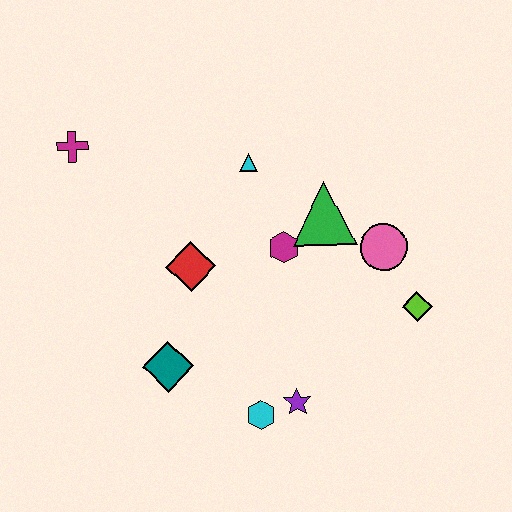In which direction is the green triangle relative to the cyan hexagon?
The green triangle is above the cyan hexagon.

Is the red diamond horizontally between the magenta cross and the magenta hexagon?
Yes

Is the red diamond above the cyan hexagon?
Yes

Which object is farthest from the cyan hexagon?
The magenta cross is farthest from the cyan hexagon.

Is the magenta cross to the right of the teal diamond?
No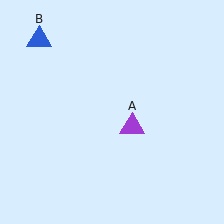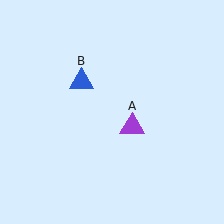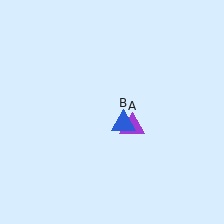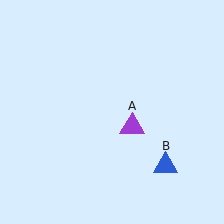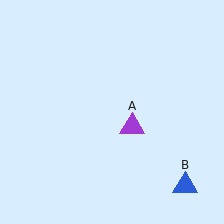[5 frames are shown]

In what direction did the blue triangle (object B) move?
The blue triangle (object B) moved down and to the right.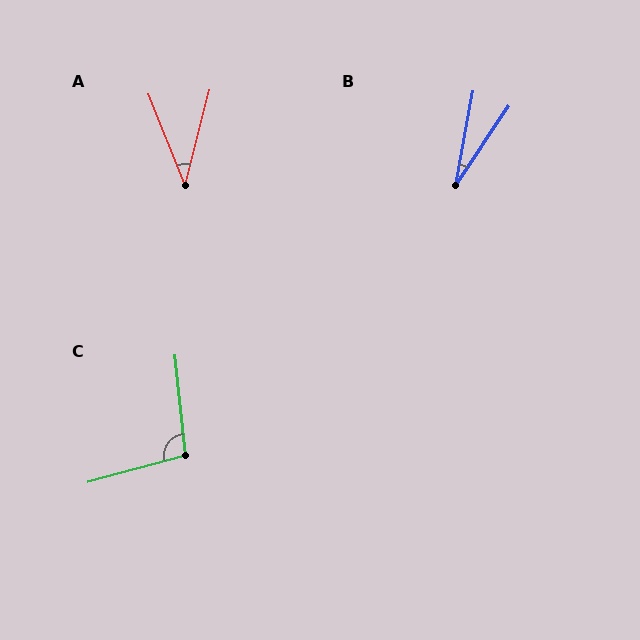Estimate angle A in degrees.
Approximately 36 degrees.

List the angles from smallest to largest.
B (23°), A (36°), C (99°).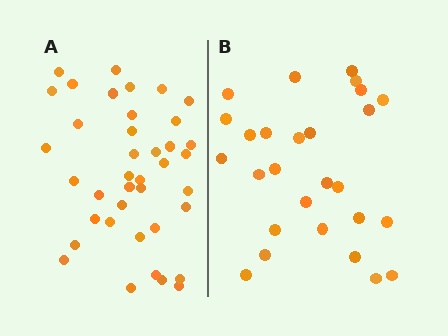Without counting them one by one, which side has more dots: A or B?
Region A (the left region) has more dots.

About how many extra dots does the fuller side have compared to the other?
Region A has roughly 12 or so more dots than region B.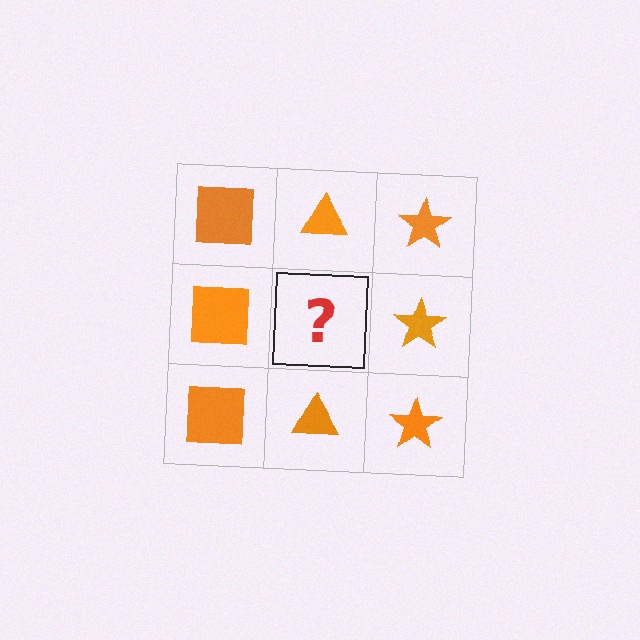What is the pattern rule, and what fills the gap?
The rule is that each column has a consistent shape. The gap should be filled with an orange triangle.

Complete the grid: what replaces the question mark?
The question mark should be replaced with an orange triangle.